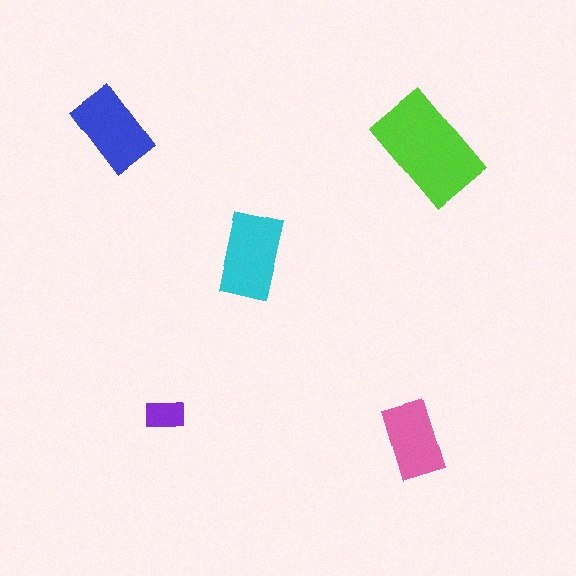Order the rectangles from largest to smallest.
the lime one, the cyan one, the blue one, the pink one, the purple one.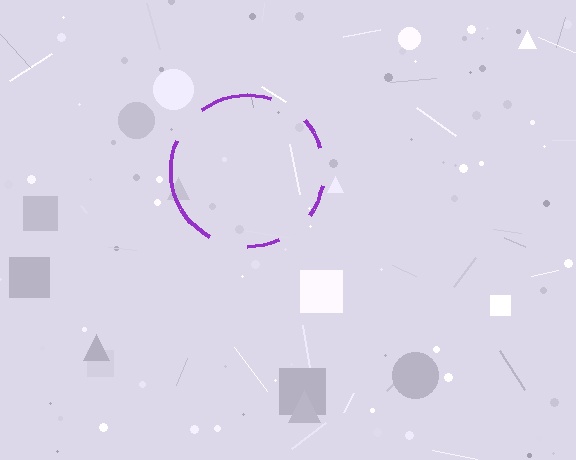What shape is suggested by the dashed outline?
The dashed outline suggests a circle.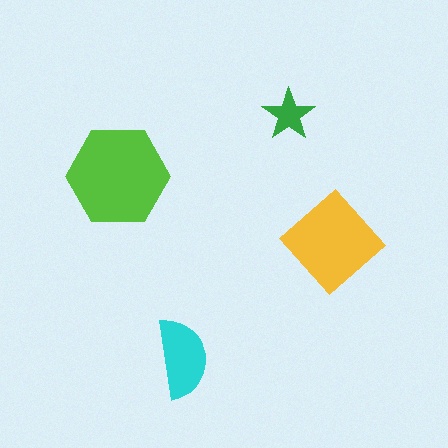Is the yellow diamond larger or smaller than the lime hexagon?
Smaller.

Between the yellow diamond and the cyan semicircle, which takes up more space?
The yellow diamond.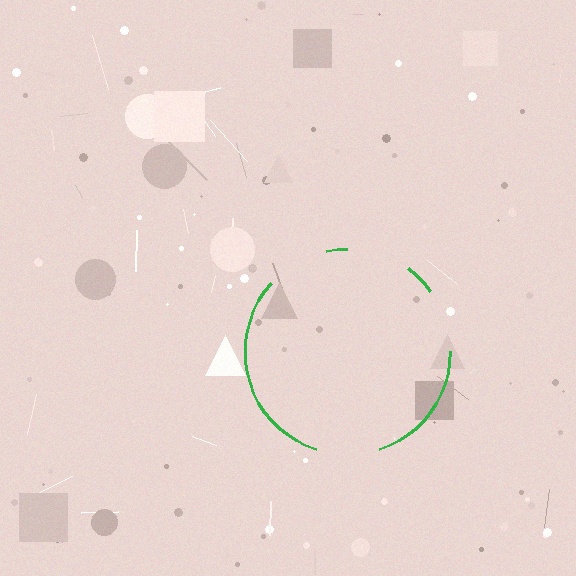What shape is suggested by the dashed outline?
The dashed outline suggests a circle.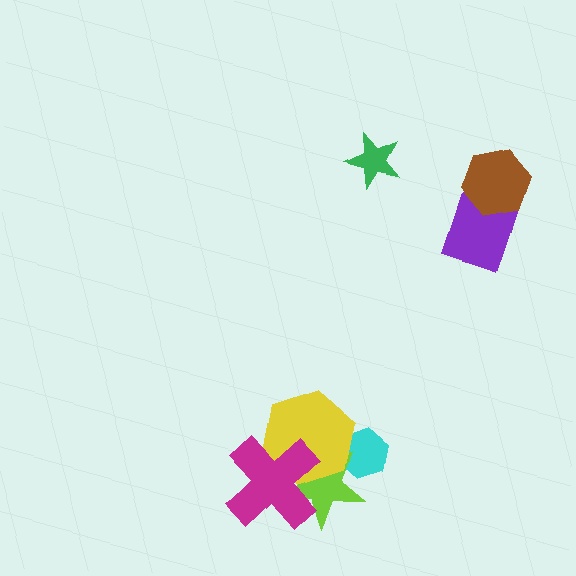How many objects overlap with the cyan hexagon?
2 objects overlap with the cyan hexagon.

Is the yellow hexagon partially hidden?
Yes, it is partially covered by another shape.